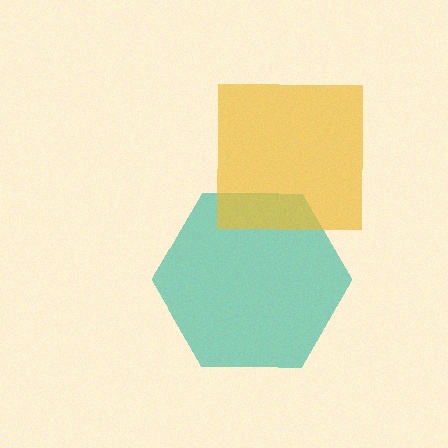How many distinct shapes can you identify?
There are 2 distinct shapes: a teal hexagon, a yellow square.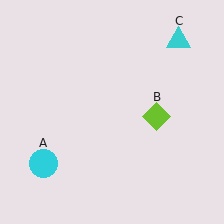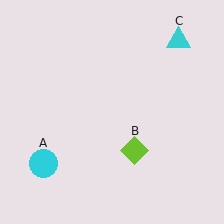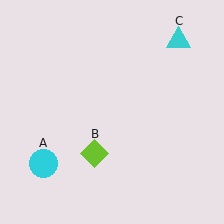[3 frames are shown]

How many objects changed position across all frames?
1 object changed position: lime diamond (object B).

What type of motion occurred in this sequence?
The lime diamond (object B) rotated clockwise around the center of the scene.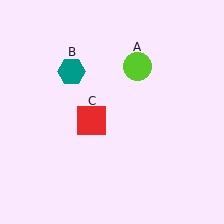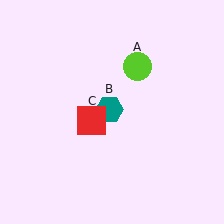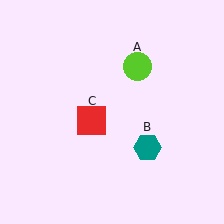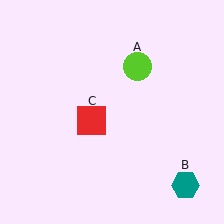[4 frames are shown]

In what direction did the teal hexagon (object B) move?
The teal hexagon (object B) moved down and to the right.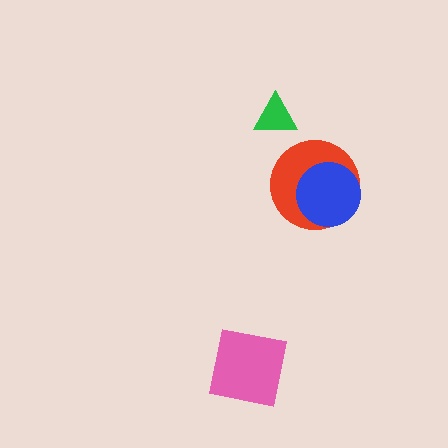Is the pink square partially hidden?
No, no other shape covers it.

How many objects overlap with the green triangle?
0 objects overlap with the green triangle.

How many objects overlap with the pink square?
0 objects overlap with the pink square.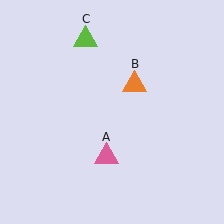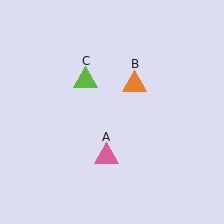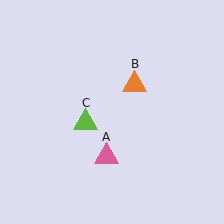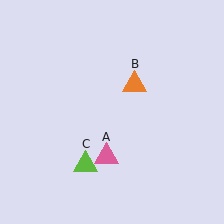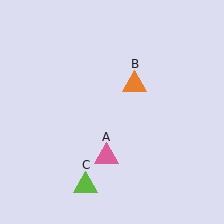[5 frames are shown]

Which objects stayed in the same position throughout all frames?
Pink triangle (object A) and orange triangle (object B) remained stationary.